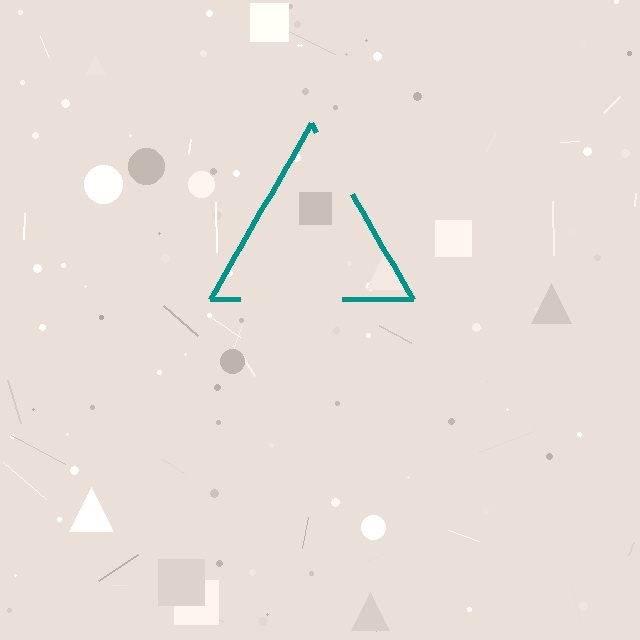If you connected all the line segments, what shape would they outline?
They would outline a triangle.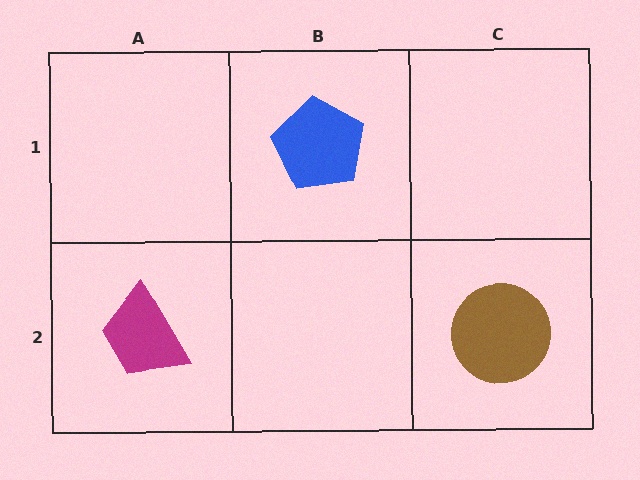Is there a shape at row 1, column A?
No, that cell is empty.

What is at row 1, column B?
A blue pentagon.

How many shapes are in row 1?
1 shape.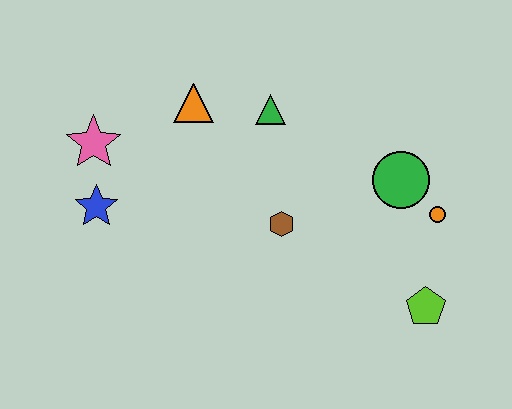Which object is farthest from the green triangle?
The lime pentagon is farthest from the green triangle.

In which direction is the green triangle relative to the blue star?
The green triangle is to the right of the blue star.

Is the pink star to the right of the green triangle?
No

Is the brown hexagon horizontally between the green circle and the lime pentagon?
No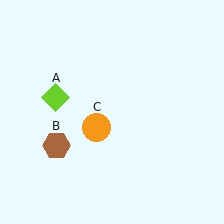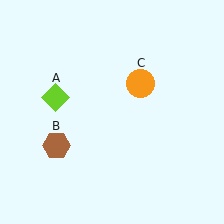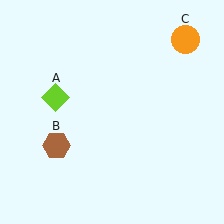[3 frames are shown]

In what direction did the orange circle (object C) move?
The orange circle (object C) moved up and to the right.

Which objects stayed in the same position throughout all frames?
Lime diamond (object A) and brown hexagon (object B) remained stationary.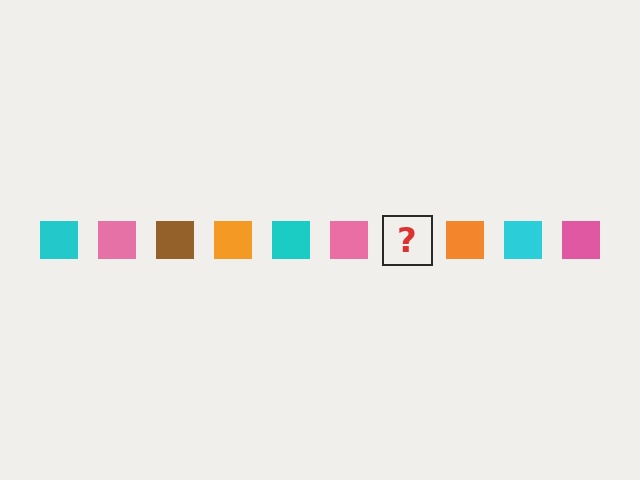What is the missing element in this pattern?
The missing element is a brown square.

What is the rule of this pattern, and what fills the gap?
The rule is that the pattern cycles through cyan, pink, brown, orange squares. The gap should be filled with a brown square.